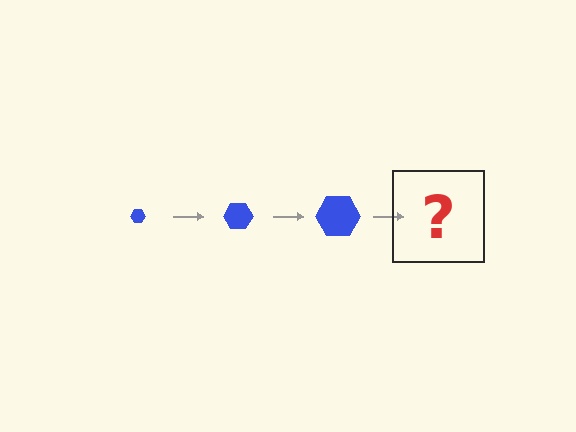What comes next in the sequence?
The next element should be a blue hexagon, larger than the previous one.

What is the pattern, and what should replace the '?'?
The pattern is that the hexagon gets progressively larger each step. The '?' should be a blue hexagon, larger than the previous one.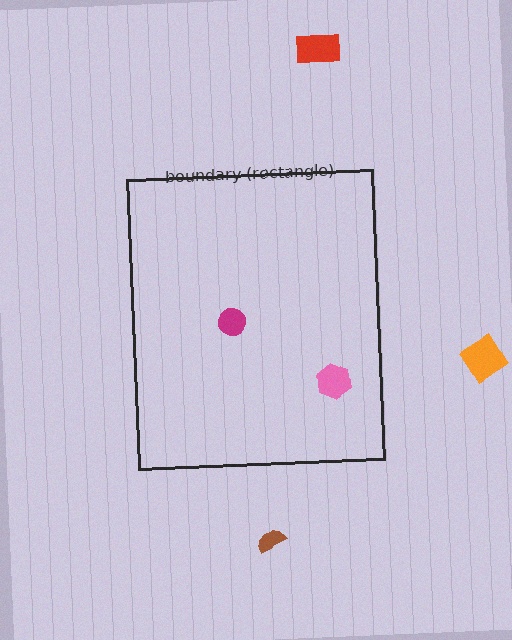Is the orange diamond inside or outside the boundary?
Outside.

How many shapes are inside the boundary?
2 inside, 3 outside.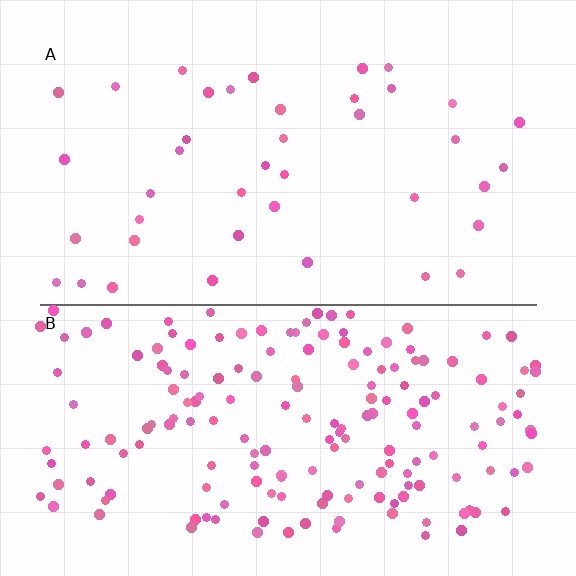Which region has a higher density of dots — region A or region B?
B (the bottom).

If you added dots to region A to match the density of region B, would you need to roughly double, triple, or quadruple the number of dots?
Approximately quadruple.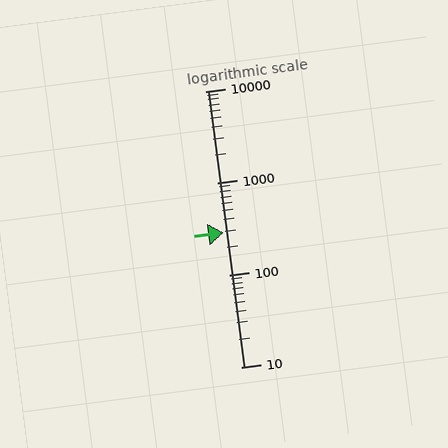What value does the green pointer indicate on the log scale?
The pointer indicates approximately 290.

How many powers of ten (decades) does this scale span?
The scale spans 3 decades, from 10 to 10000.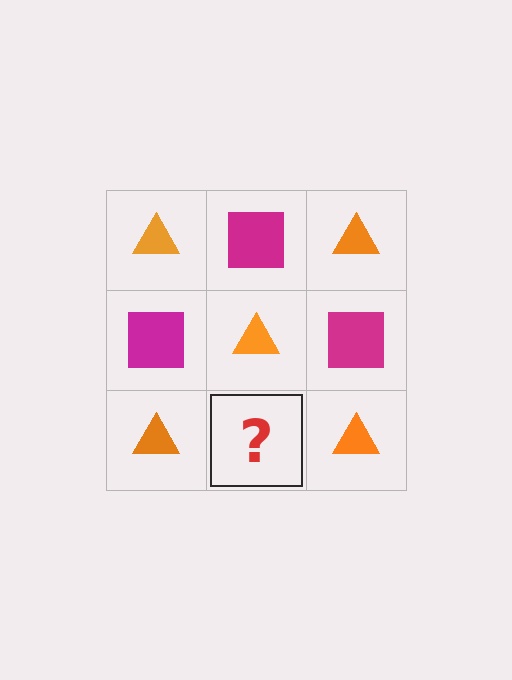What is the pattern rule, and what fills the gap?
The rule is that it alternates orange triangle and magenta square in a checkerboard pattern. The gap should be filled with a magenta square.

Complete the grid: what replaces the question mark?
The question mark should be replaced with a magenta square.